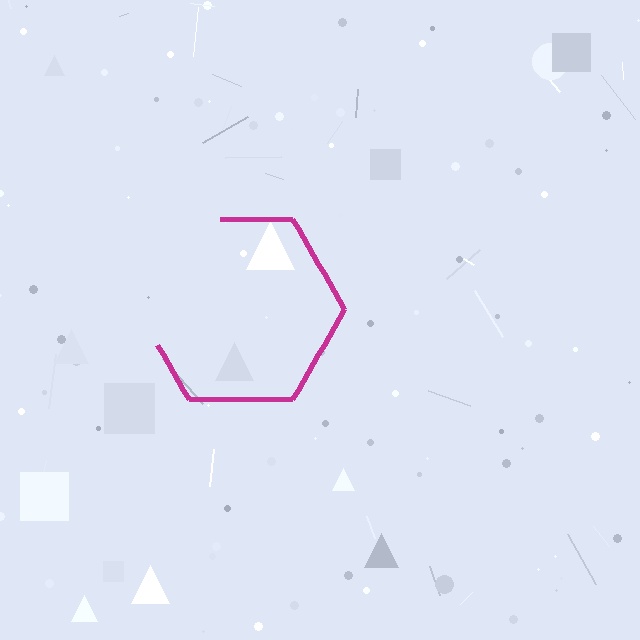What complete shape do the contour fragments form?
The contour fragments form a hexagon.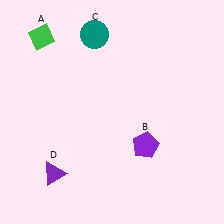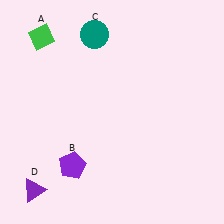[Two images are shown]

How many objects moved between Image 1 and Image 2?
2 objects moved between the two images.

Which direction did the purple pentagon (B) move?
The purple pentagon (B) moved left.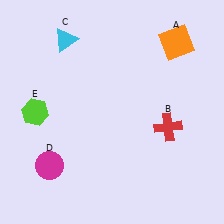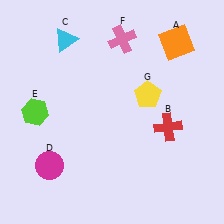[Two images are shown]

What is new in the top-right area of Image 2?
A yellow pentagon (G) was added in the top-right area of Image 2.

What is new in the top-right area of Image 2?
A pink cross (F) was added in the top-right area of Image 2.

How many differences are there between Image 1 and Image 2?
There are 2 differences between the two images.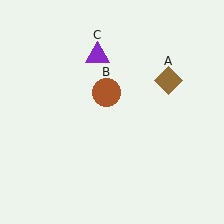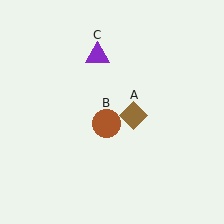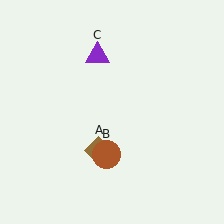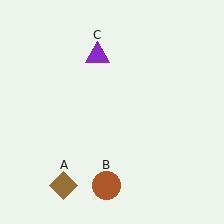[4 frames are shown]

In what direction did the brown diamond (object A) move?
The brown diamond (object A) moved down and to the left.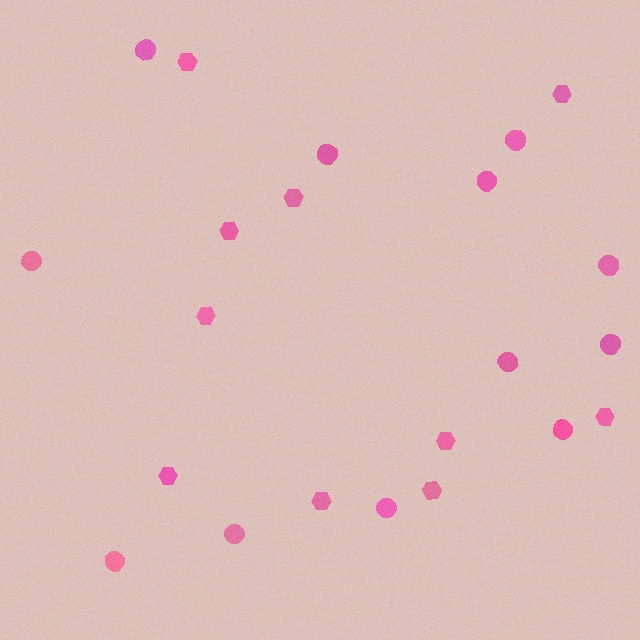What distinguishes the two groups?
There are 2 groups: one group of circles (12) and one group of hexagons (10).